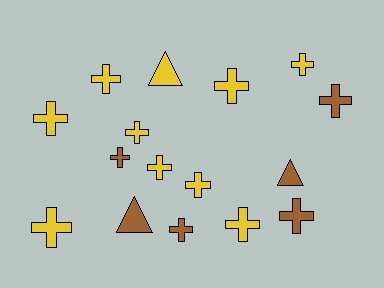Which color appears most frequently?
Yellow, with 10 objects.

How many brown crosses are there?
There are 4 brown crosses.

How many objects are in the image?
There are 16 objects.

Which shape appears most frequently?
Cross, with 13 objects.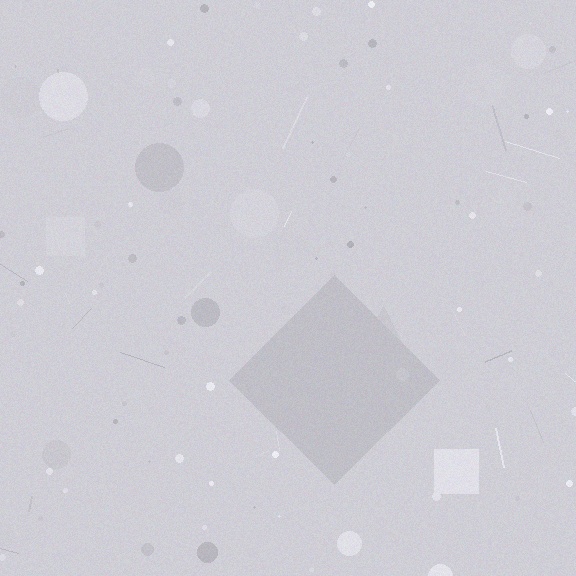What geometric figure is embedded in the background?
A diamond is embedded in the background.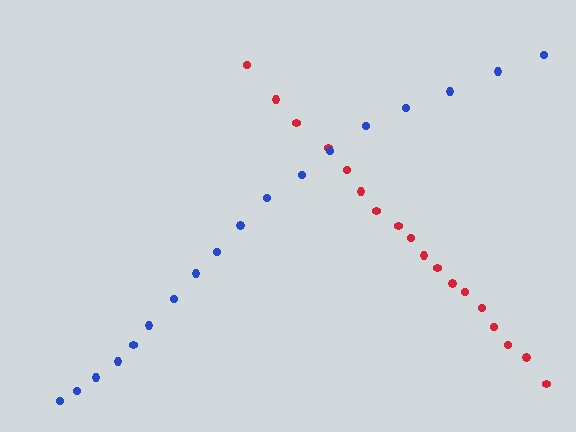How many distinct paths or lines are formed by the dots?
There are 2 distinct paths.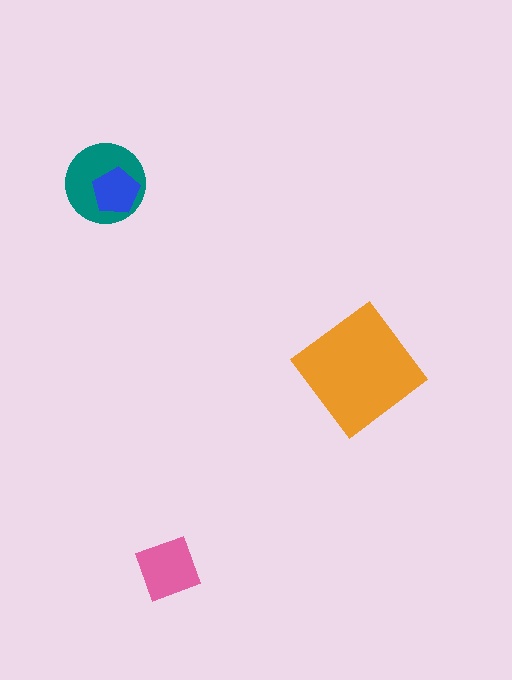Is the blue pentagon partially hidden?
No, no other shape covers it.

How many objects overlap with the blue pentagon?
1 object overlaps with the blue pentagon.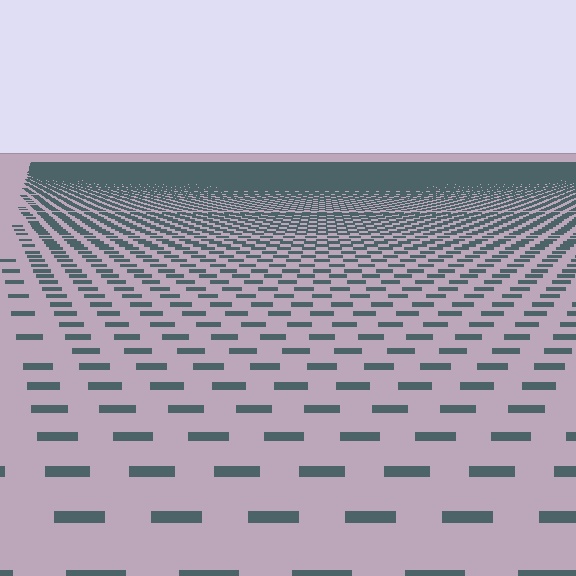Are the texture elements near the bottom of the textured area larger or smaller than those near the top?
Larger. Near the bottom, elements are closer to the viewer and appear at a bigger on-screen size.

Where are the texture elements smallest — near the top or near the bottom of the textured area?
Near the top.